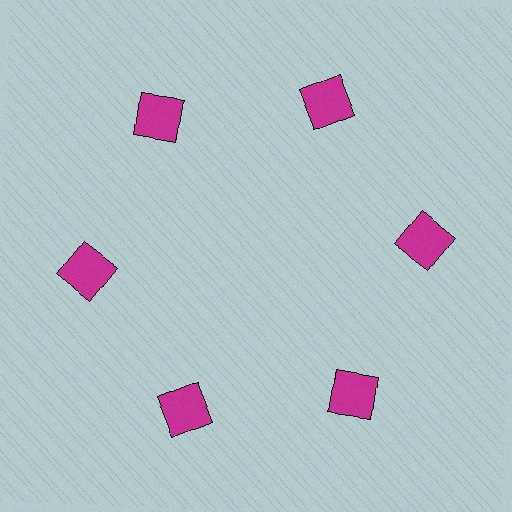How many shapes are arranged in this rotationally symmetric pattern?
There are 6 shapes, arranged in 6 groups of 1.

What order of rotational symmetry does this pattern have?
This pattern has 6-fold rotational symmetry.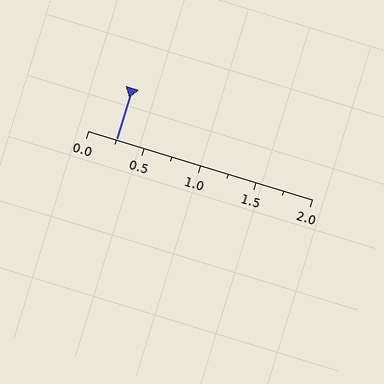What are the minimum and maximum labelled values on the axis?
The axis runs from 0.0 to 2.0.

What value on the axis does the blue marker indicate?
The marker indicates approximately 0.25.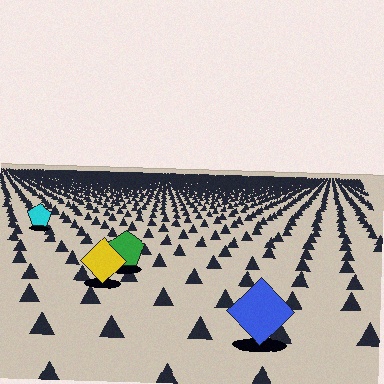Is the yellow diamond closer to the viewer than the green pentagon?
Yes. The yellow diamond is closer — you can tell from the texture gradient: the ground texture is coarser near it.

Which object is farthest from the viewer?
The cyan pentagon is farthest from the viewer. It appears smaller and the ground texture around it is denser.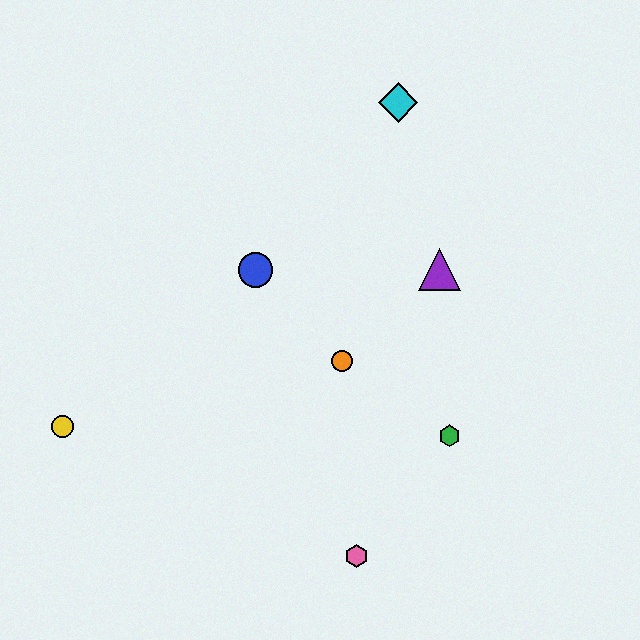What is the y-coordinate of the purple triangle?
The purple triangle is at y≈270.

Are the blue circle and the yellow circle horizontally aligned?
No, the blue circle is at y≈270 and the yellow circle is at y≈426.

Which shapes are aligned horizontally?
The red diamond, the blue circle, the purple triangle are aligned horizontally.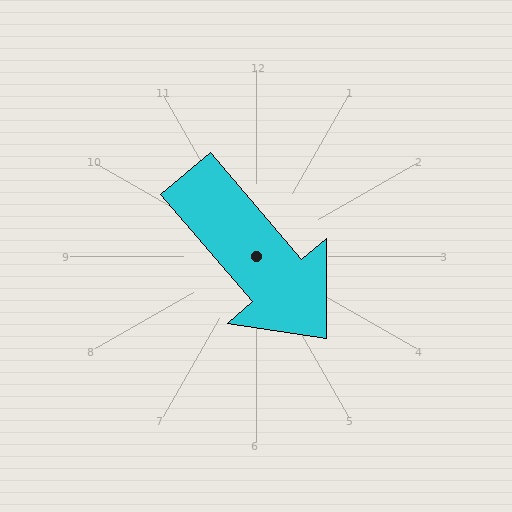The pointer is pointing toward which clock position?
Roughly 5 o'clock.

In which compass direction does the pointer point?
Southeast.